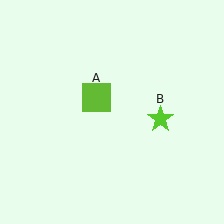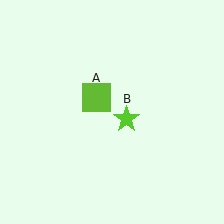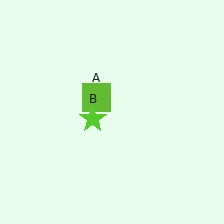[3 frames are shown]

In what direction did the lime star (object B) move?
The lime star (object B) moved left.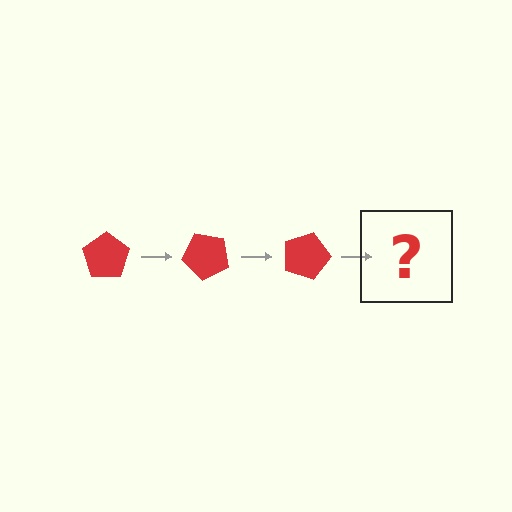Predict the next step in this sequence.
The next step is a red pentagon rotated 135 degrees.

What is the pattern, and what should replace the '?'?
The pattern is that the pentagon rotates 45 degrees each step. The '?' should be a red pentagon rotated 135 degrees.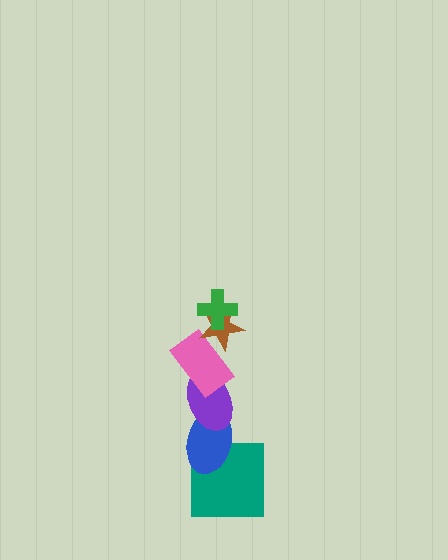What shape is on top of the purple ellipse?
The pink rectangle is on top of the purple ellipse.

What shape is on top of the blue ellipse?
The purple ellipse is on top of the blue ellipse.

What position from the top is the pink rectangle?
The pink rectangle is 3rd from the top.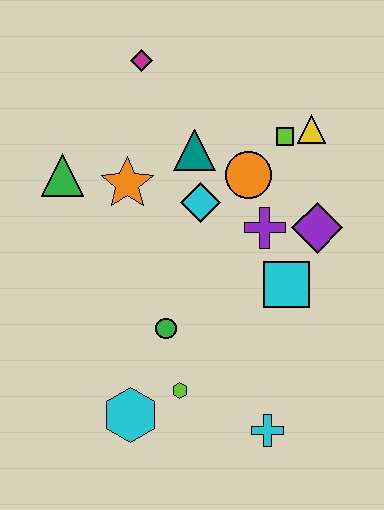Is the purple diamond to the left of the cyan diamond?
No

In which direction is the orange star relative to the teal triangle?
The orange star is to the left of the teal triangle.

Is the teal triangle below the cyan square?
No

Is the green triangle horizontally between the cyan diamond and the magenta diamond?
No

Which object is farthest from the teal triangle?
The cyan cross is farthest from the teal triangle.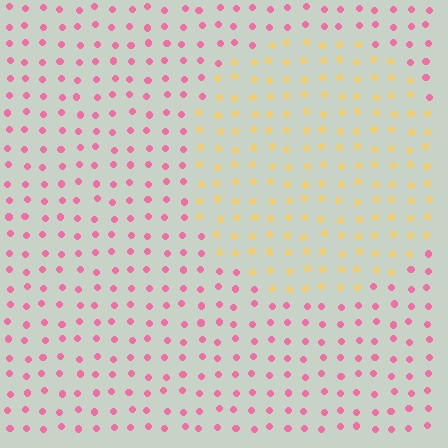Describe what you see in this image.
The image is filled with small pink elements in a uniform arrangement. A circle-shaped region is visible where the elements are tinted to a slightly different hue, forming a subtle color boundary.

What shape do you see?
I see a circle.